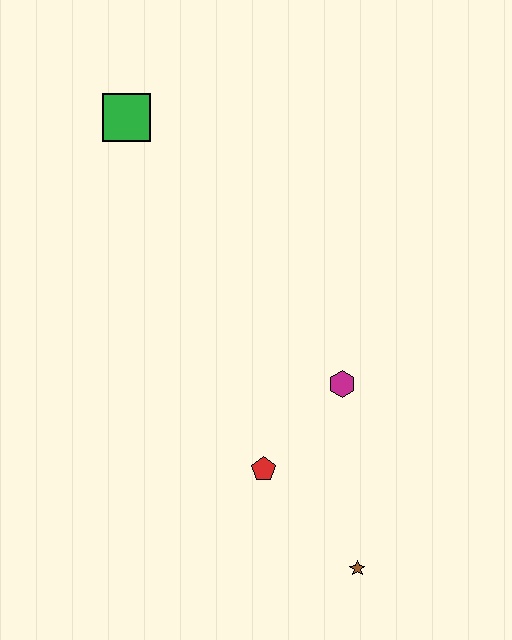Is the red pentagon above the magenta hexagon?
No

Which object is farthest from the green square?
The brown star is farthest from the green square.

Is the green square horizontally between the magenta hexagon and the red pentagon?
No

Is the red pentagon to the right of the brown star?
No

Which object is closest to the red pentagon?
The magenta hexagon is closest to the red pentagon.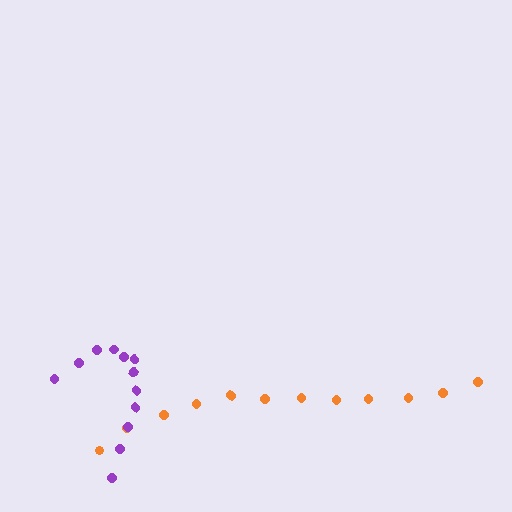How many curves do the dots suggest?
There are 2 distinct paths.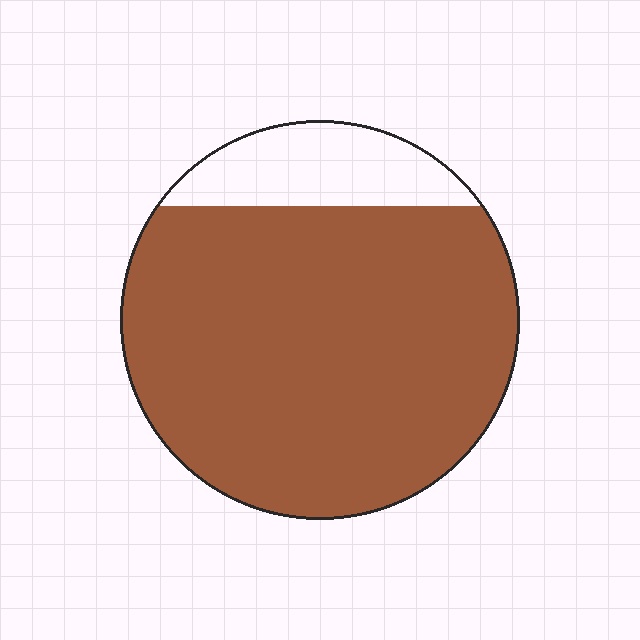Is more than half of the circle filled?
Yes.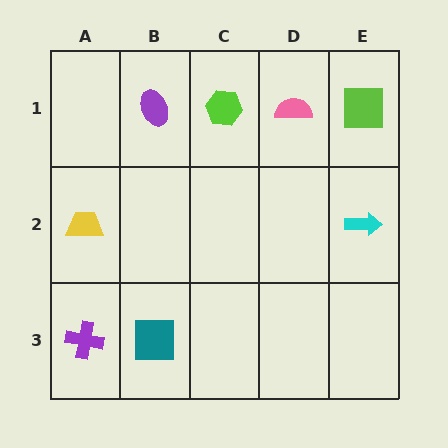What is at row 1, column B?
A purple ellipse.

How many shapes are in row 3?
2 shapes.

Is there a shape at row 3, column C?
No, that cell is empty.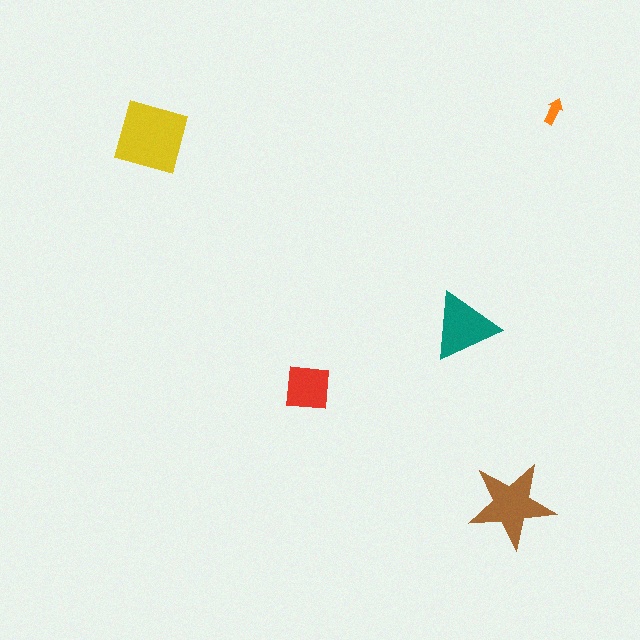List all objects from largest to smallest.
The yellow diamond, the brown star, the teal triangle, the red square, the orange arrow.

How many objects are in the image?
There are 5 objects in the image.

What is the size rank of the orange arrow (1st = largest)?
5th.